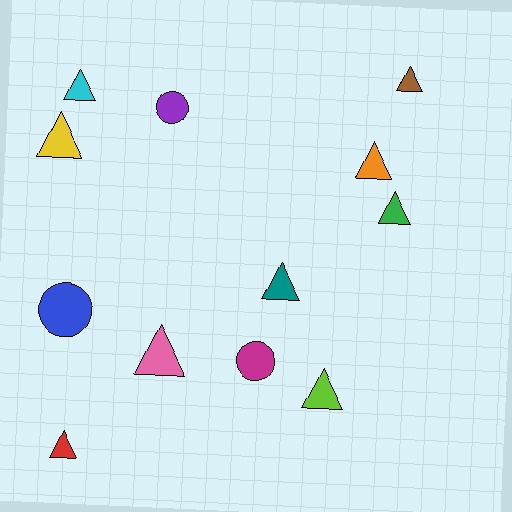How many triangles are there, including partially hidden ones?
There are 9 triangles.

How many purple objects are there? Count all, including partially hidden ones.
There is 1 purple object.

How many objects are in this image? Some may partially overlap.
There are 12 objects.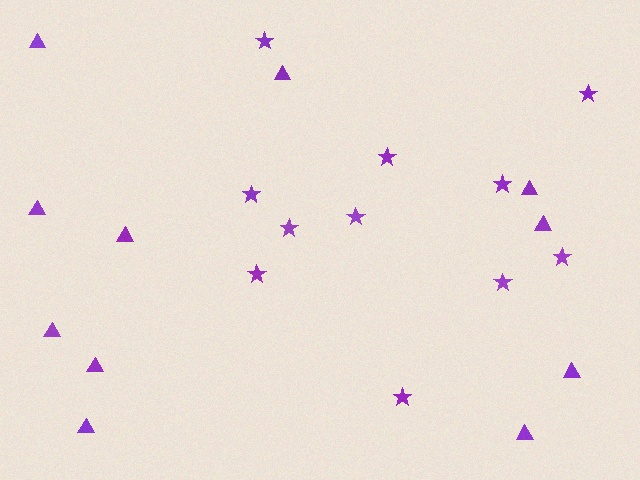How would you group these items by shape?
There are 2 groups: one group of stars (11) and one group of triangles (11).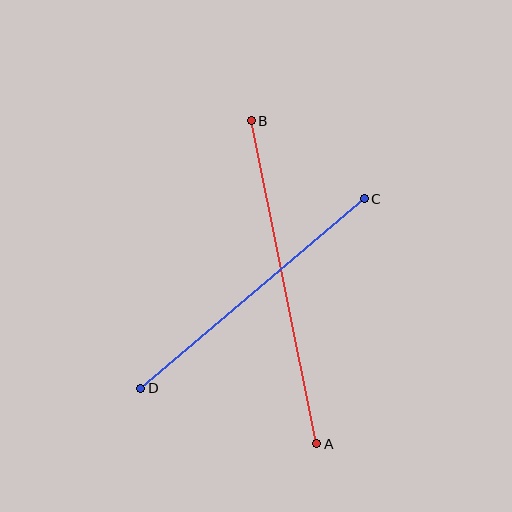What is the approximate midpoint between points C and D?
The midpoint is at approximately (252, 293) pixels.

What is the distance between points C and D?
The distance is approximately 293 pixels.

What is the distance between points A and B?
The distance is approximately 330 pixels.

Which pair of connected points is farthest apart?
Points A and B are farthest apart.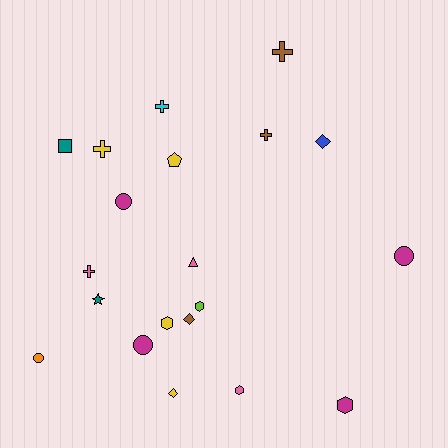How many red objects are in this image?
There are no red objects.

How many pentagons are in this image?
There is 1 pentagon.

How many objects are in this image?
There are 20 objects.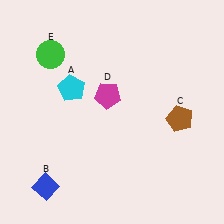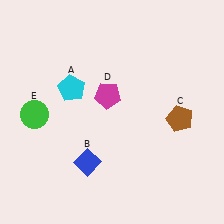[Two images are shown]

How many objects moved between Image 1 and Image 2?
2 objects moved between the two images.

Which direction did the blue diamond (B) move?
The blue diamond (B) moved right.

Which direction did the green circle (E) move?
The green circle (E) moved down.